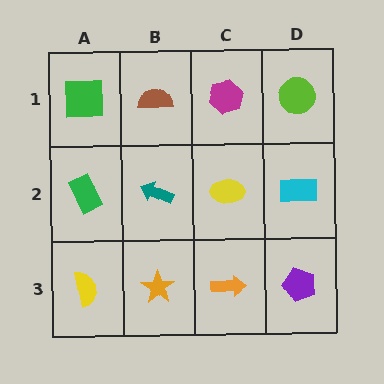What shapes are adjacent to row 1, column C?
A yellow ellipse (row 2, column C), a brown semicircle (row 1, column B), a lime circle (row 1, column D).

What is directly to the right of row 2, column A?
A teal arrow.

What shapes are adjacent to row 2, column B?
A brown semicircle (row 1, column B), an orange star (row 3, column B), a green rectangle (row 2, column A), a yellow ellipse (row 2, column C).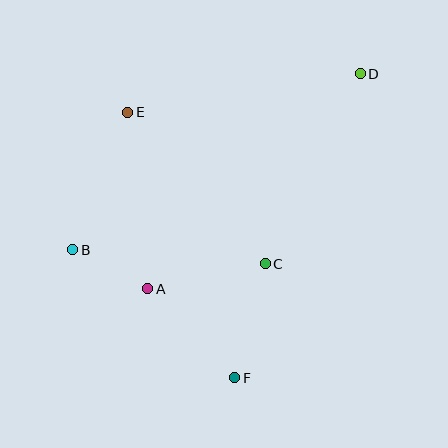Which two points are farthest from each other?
Points B and D are farthest from each other.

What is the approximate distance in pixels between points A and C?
The distance between A and C is approximately 120 pixels.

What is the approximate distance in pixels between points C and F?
The distance between C and F is approximately 118 pixels.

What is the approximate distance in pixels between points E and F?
The distance between E and F is approximately 286 pixels.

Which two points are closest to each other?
Points A and B are closest to each other.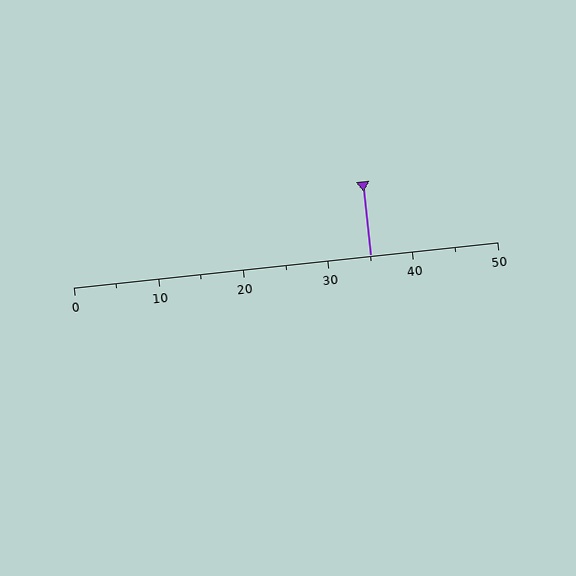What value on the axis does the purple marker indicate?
The marker indicates approximately 35.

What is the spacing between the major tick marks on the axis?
The major ticks are spaced 10 apart.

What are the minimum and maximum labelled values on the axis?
The axis runs from 0 to 50.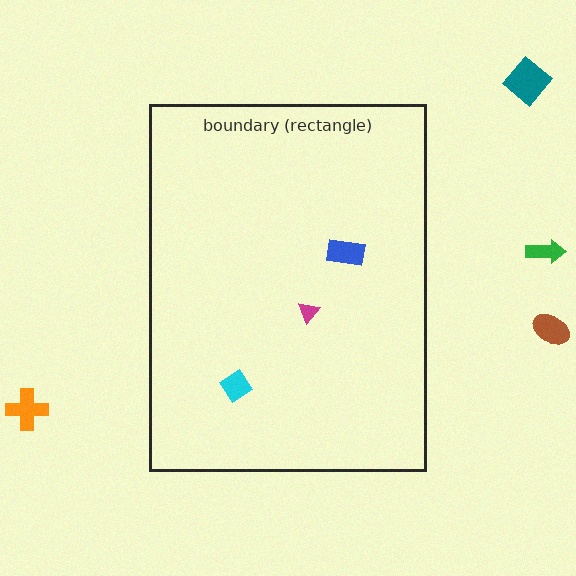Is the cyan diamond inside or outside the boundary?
Inside.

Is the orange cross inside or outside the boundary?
Outside.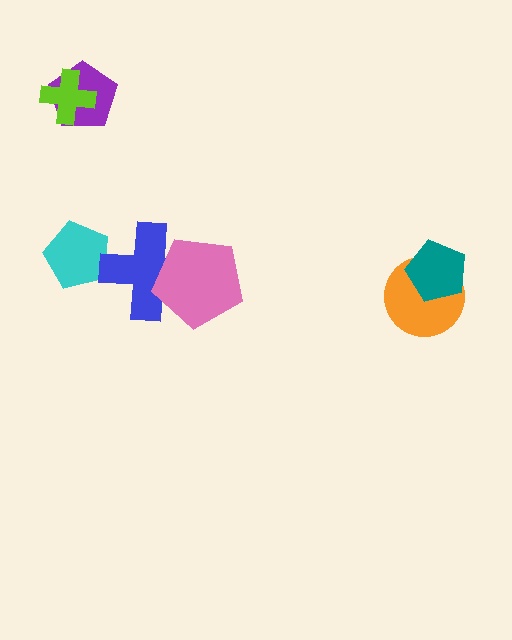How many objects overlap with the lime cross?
1 object overlaps with the lime cross.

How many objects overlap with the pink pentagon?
1 object overlaps with the pink pentagon.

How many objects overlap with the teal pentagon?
1 object overlaps with the teal pentagon.